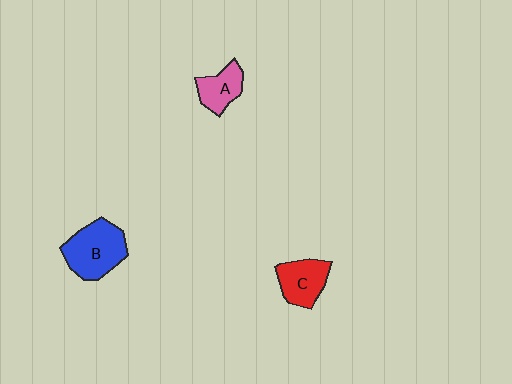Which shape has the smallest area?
Shape A (pink).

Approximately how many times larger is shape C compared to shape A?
Approximately 1.2 times.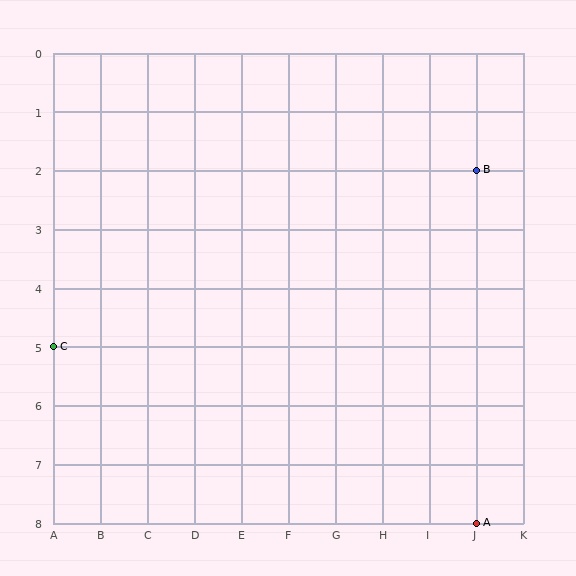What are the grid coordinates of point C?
Point C is at grid coordinates (A, 5).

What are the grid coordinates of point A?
Point A is at grid coordinates (J, 8).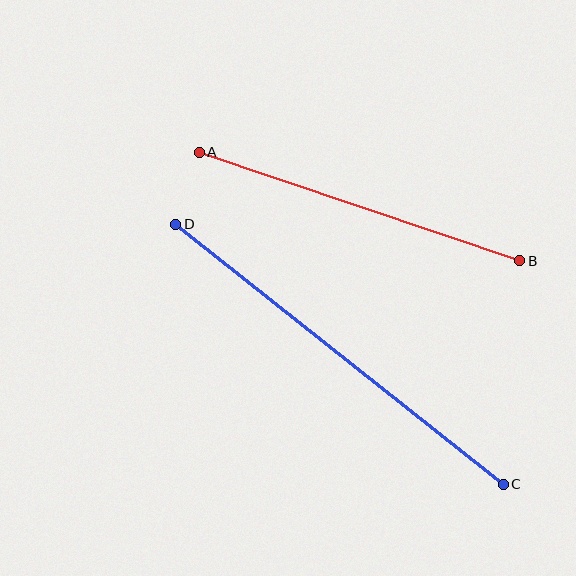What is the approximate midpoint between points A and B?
The midpoint is at approximately (359, 206) pixels.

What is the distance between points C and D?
The distance is approximately 418 pixels.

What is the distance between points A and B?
The distance is approximately 338 pixels.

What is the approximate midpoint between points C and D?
The midpoint is at approximately (340, 354) pixels.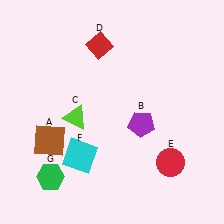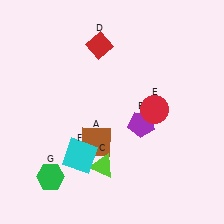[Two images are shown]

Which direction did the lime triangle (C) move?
The lime triangle (C) moved down.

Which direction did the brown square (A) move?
The brown square (A) moved right.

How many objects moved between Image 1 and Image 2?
3 objects moved between the two images.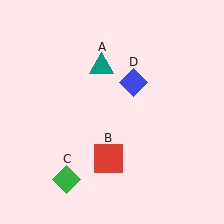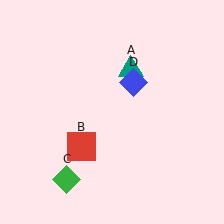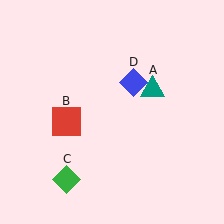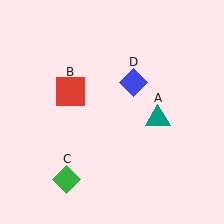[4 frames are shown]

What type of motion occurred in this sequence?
The teal triangle (object A), red square (object B) rotated clockwise around the center of the scene.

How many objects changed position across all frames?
2 objects changed position: teal triangle (object A), red square (object B).